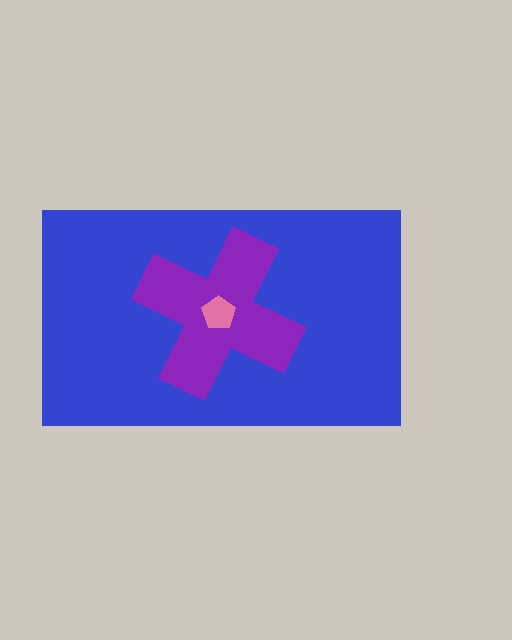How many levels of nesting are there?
3.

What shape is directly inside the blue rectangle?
The purple cross.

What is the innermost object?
The pink pentagon.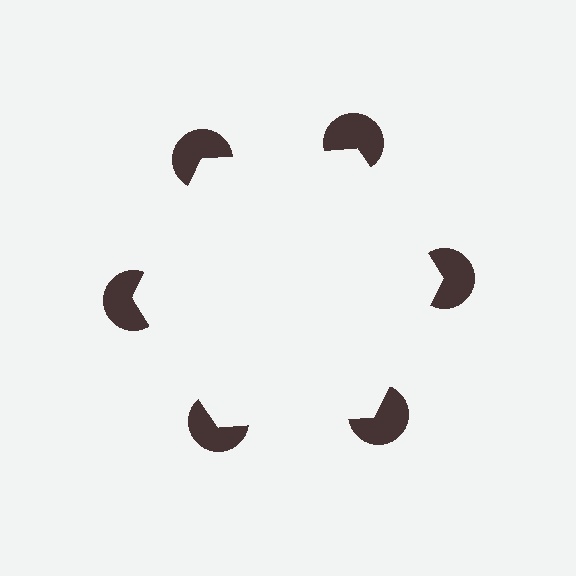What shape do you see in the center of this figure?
An illusory hexagon — its edges are inferred from the aligned wedge cuts in the pac-man discs, not physically drawn.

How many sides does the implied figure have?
6 sides.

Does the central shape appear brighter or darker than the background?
It typically appears slightly brighter than the background, even though no actual brightness change is drawn.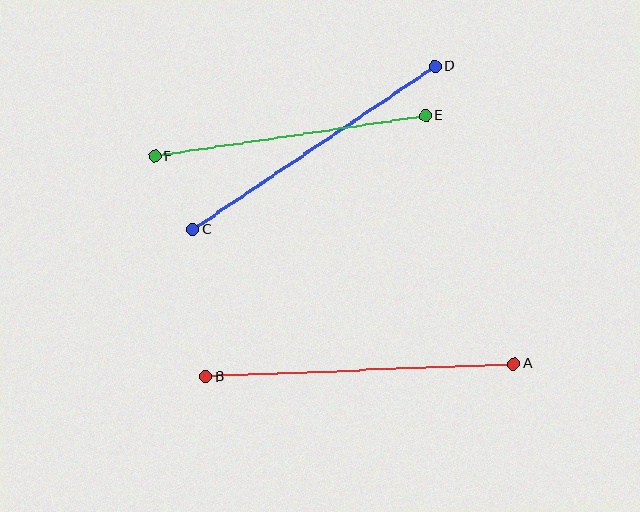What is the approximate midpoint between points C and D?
The midpoint is at approximately (314, 148) pixels.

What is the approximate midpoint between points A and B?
The midpoint is at approximately (359, 370) pixels.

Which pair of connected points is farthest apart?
Points A and B are farthest apart.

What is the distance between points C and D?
The distance is approximately 292 pixels.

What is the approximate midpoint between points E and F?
The midpoint is at approximately (290, 136) pixels.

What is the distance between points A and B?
The distance is approximately 308 pixels.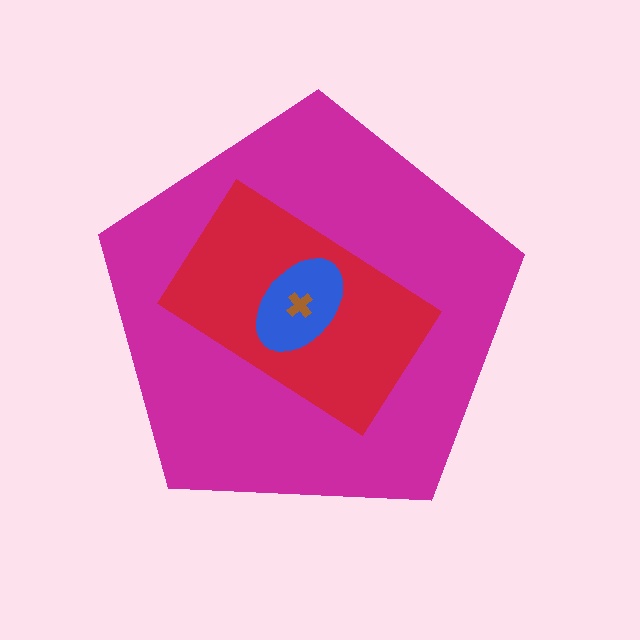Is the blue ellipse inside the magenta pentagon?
Yes.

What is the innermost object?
The brown cross.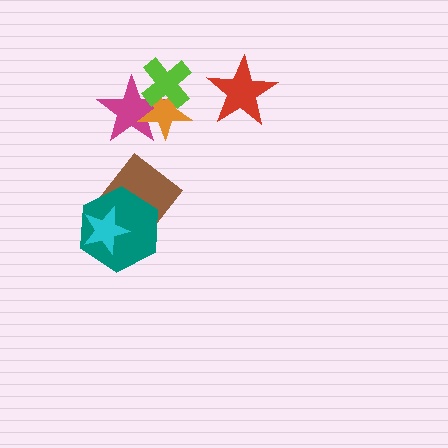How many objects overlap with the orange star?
2 objects overlap with the orange star.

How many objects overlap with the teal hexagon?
2 objects overlap with the teal hexagon.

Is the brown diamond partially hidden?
Yes, it is partially covered by another shape.